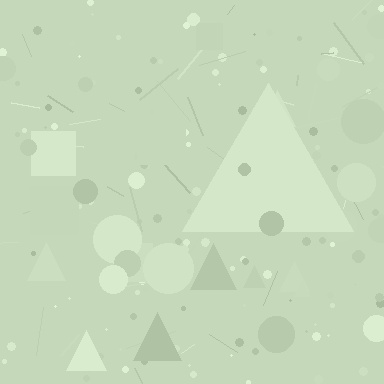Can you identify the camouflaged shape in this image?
The camouflaged shape is a triangle.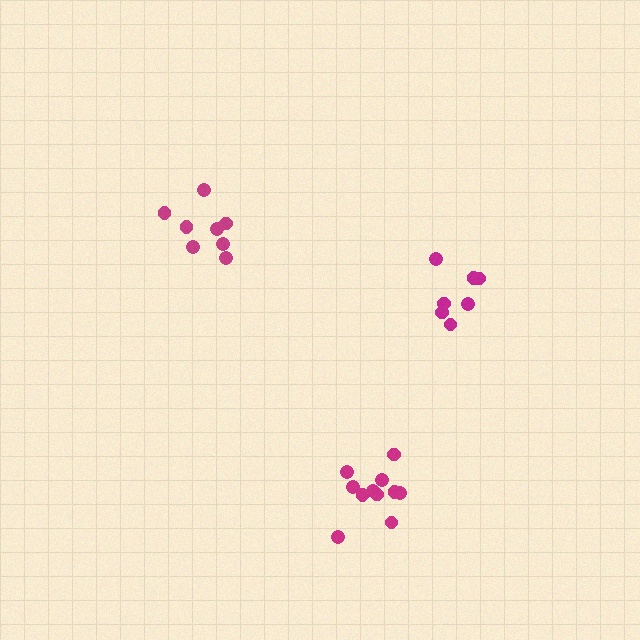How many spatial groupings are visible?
There are 3 spatial groupings.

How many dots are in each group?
Group 1: 8 dots, Group 2: 11 dots, Group 3: 7 dots (26 total).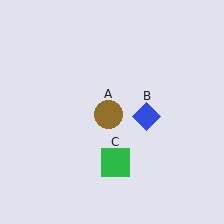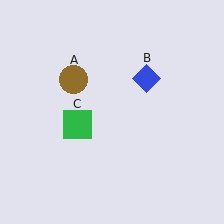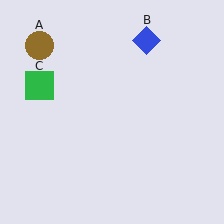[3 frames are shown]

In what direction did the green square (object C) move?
The green square (object C) moved up and to the left.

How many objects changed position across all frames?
3 objects changed position: brown circle (object A), blue diamond (object B), green square (object C).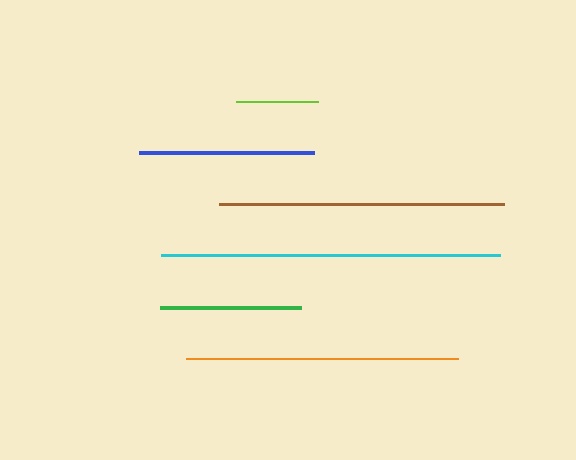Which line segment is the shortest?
The lime line is the shortest at approximately 82 pixels.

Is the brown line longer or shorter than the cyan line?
The cyan line is longer than the brown line.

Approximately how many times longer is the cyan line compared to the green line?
The cyan line is approximately 2.4 times the length of the green line.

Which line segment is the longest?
The cyan line is the longest at approximately 339 pixels.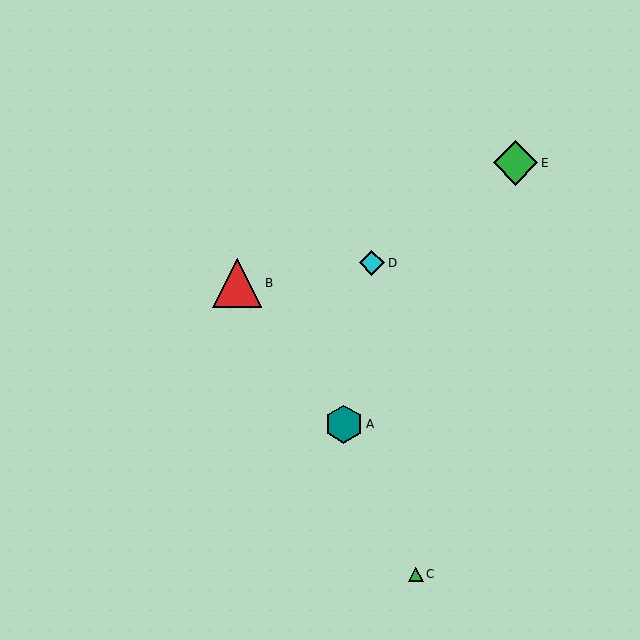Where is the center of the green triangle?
The center of the green triangle is at (416, 574).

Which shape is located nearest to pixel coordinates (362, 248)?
The cyan diamond (labeled D) at (372, 263) is nearest to that location.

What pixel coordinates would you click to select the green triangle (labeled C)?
Click at (416, 574) to select the green triangle C.